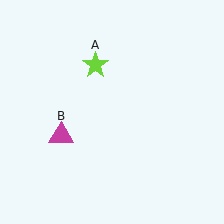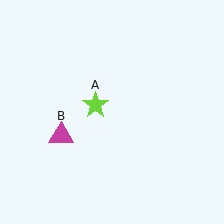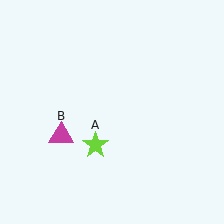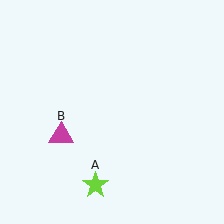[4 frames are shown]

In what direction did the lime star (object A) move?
The lime star (object A) moved down.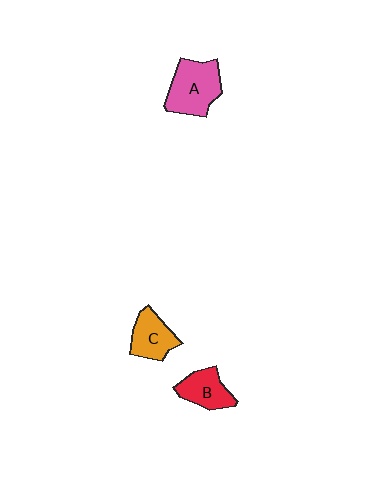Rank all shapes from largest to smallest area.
From largest to smallest: A (pink), C (orange), B (red).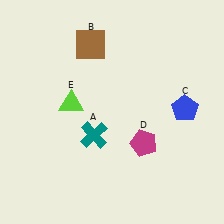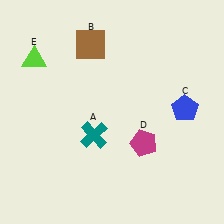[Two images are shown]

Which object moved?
The lime triangle (E) moved up.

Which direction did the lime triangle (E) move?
The lime triangle (E) moved up.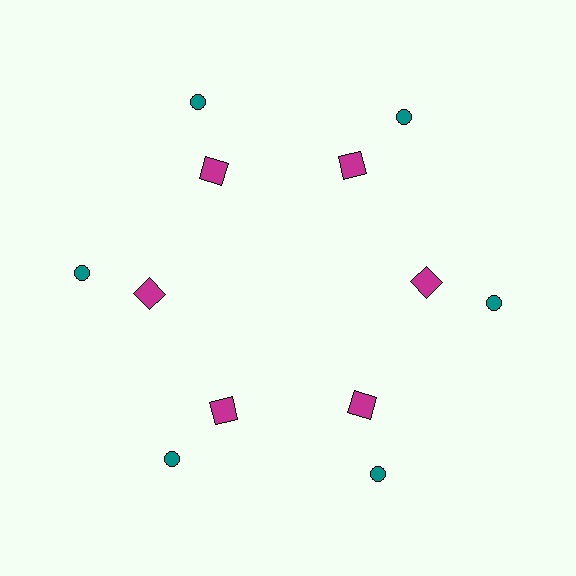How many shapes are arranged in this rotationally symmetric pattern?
There are 12 shapes, arranged in 6 groups of 2.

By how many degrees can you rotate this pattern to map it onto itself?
The pattern maps onto itself every 60 degrees of rotation.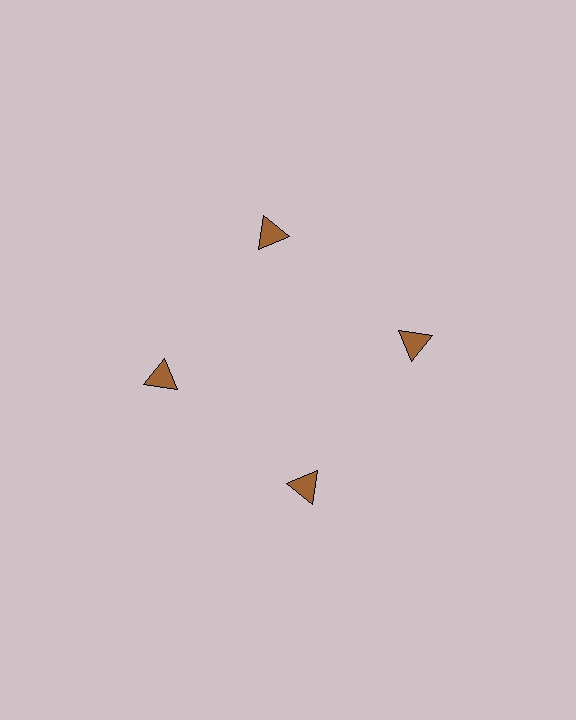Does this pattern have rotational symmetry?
Yes, this pattern has 4-fold rotational symmetry. It looks the same after rotating 90 degrees around the center.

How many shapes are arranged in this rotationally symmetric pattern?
There are 4 shapes, arranged in 4 groups of 1.